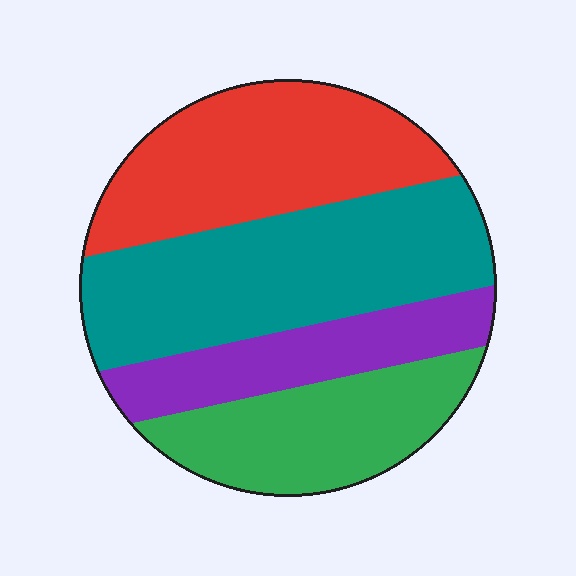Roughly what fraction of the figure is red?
Red covers 28% of the figure.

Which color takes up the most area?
Teal, at roughly 35%.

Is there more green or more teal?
Teal.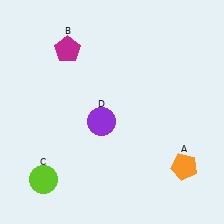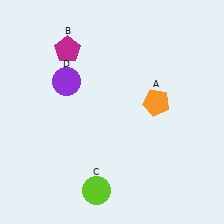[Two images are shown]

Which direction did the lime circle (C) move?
The lime circle (C) moved right.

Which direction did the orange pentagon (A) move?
The orange pentagon (A) moved up.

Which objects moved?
The objects that moved are: the orange pentagon (A), the lime circle (C), the purple circle (D).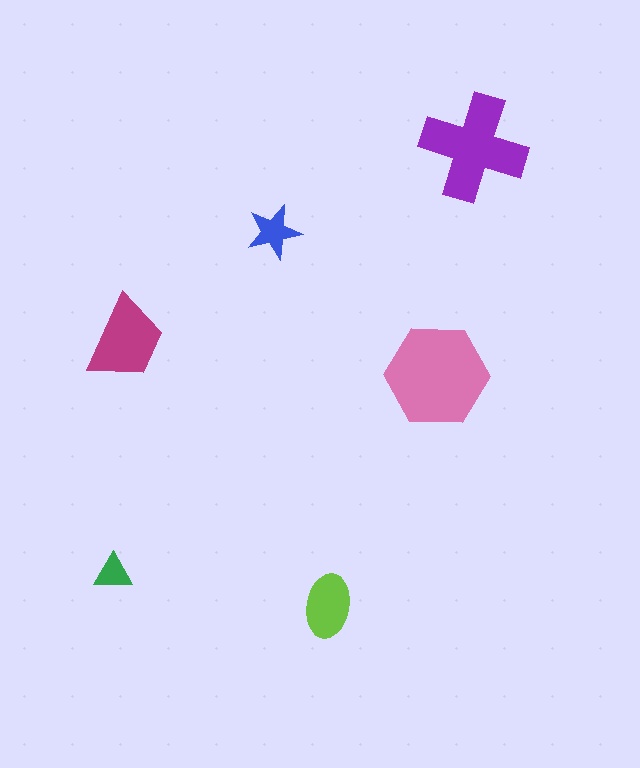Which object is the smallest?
The green triangle.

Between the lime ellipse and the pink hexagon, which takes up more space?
The pink hexagon.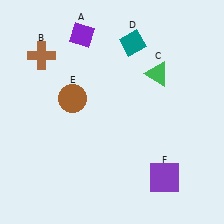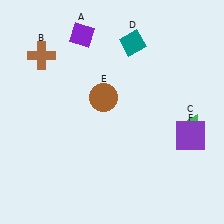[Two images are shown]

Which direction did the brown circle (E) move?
The brown circle (E) moved right.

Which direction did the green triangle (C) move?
The green triangle (C) moved down.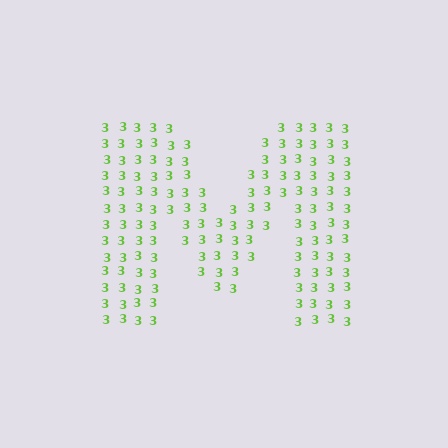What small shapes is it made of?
It is made of small digit 3's.